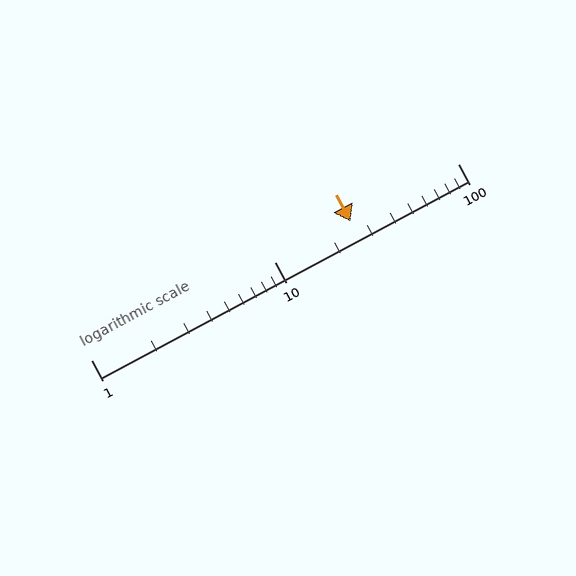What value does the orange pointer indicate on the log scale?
The pointer indicates approximately 26.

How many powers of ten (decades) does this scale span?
The scale spans 2 decades, from 1 to 100.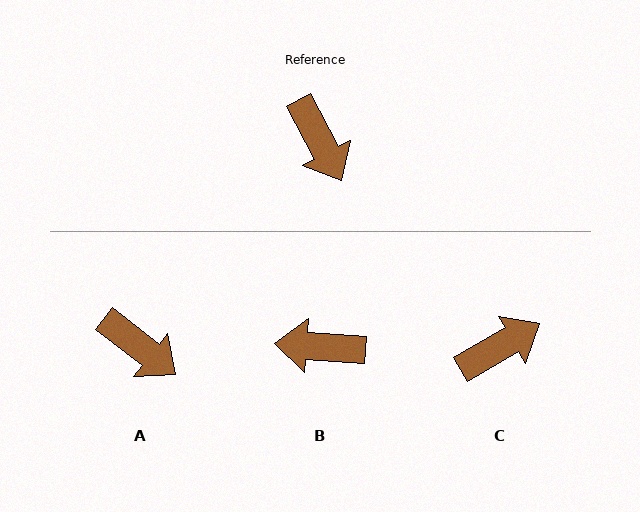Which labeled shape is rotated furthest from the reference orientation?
B, about 122 degrees away.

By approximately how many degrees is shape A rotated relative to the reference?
Approximately 24 degrees counter-clockwise.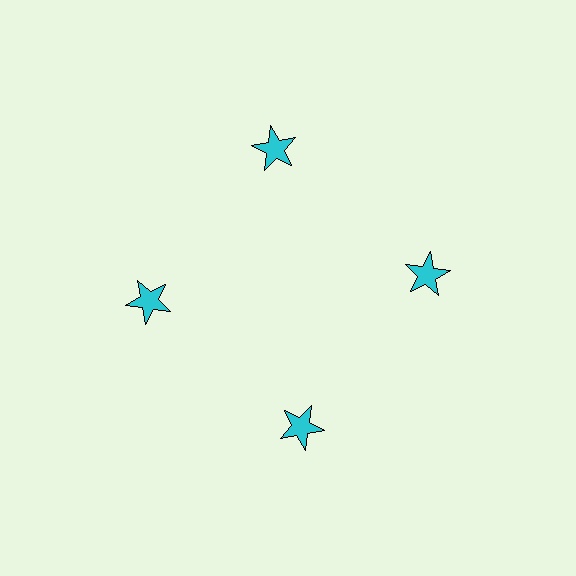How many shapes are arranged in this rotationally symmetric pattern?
There are 4 shapes, arranged in 4 groups of 1.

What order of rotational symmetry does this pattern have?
This pattern has 4-fold rotational symmetry.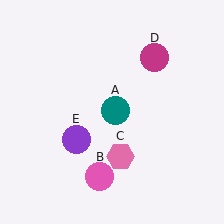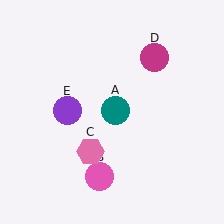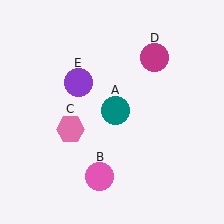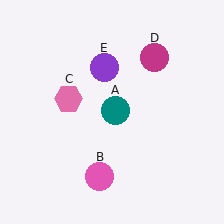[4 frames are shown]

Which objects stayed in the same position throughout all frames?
Teal circle (object A) and pink circle (object B) and magenta circle (object D) remained stationary.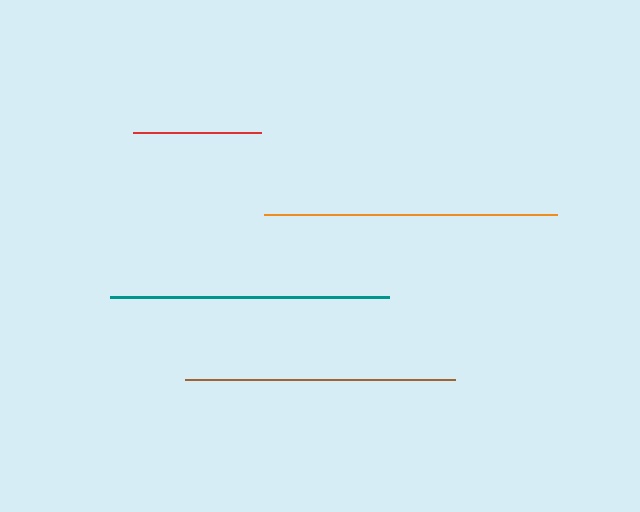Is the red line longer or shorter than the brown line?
The brown line is longer than the red line.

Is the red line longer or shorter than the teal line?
The teal line is longer than the red line.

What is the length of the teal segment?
The teal segment is approximately 280 pixels long.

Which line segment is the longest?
The orange line is the longest at approximately 292 pixels.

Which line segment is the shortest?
The red line is the shortest at approximately 128 pixels.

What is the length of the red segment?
The red segment is approximately 128 pixels long.